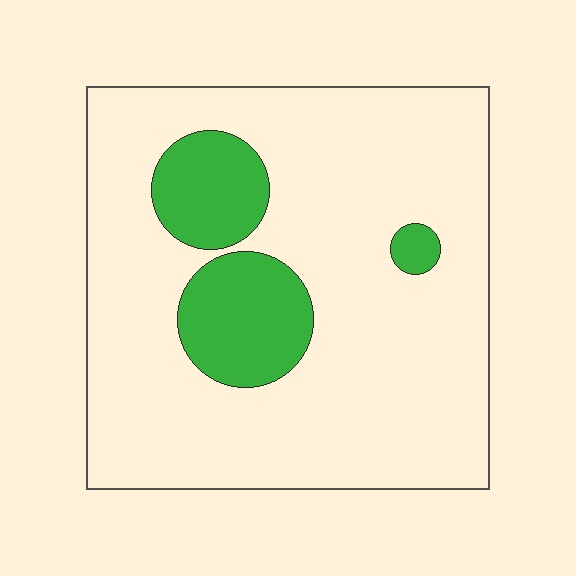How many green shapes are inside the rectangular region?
3.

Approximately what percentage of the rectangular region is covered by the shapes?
Approximately 15%.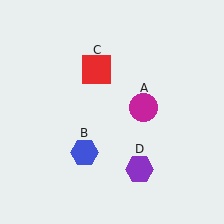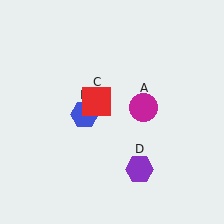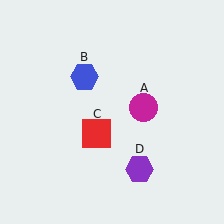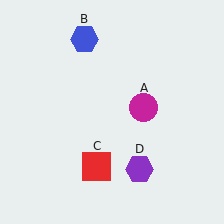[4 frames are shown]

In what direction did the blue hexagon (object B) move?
The blue hexagon (object B) moved up.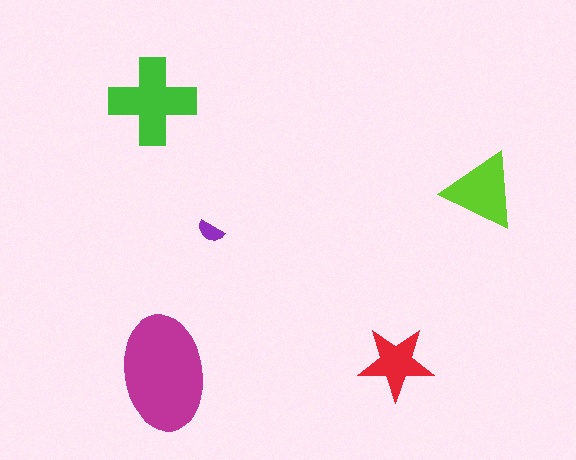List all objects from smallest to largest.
The purple semicircle, the red star, the lime triangle, the green cross, the magenta ellipse.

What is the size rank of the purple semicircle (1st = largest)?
5th.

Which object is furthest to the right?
The lime triangle is rightmost.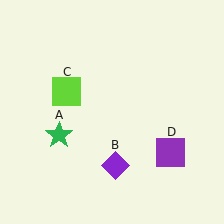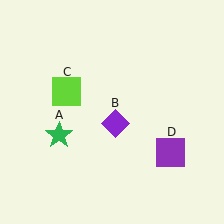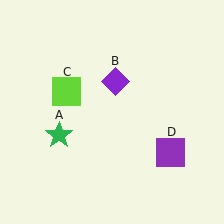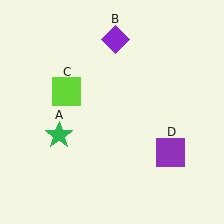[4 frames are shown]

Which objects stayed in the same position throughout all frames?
Green star (object A) and lime square (object C) and purple square (object D) remained stationary.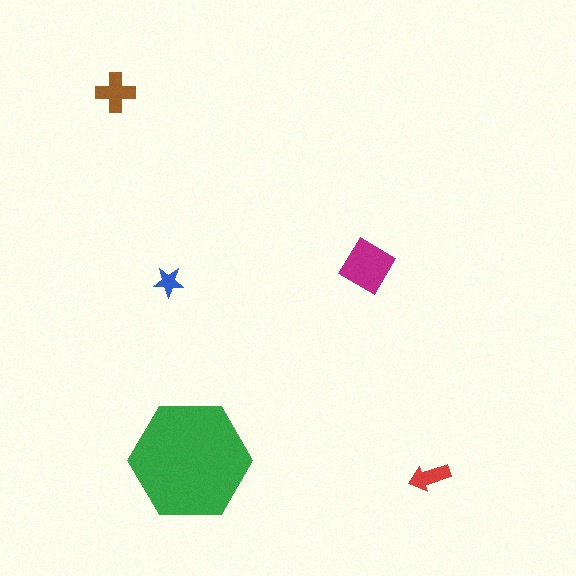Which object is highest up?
The brown cross is topmost.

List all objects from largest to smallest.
The green hexagon, the magenta diamond, the brown cross, the red arrow, the blue star.